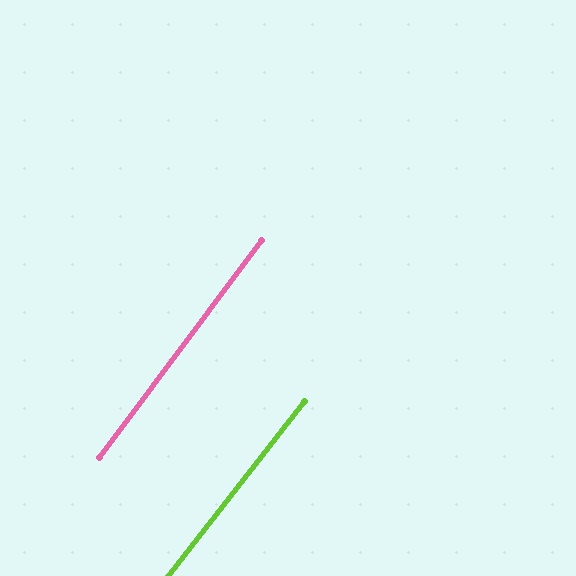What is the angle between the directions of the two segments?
Approximately 1 degree.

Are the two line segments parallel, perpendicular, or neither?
Parallel — their directions differ by only 1.2°.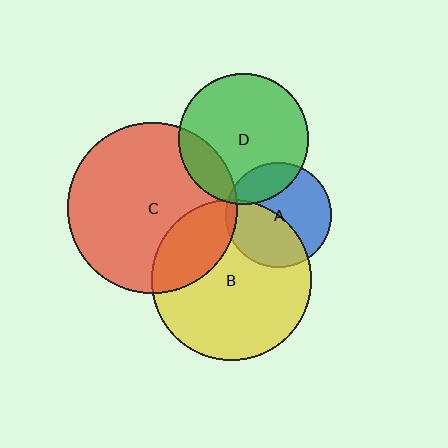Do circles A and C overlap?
Yes.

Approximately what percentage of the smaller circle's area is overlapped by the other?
Approximately 5%.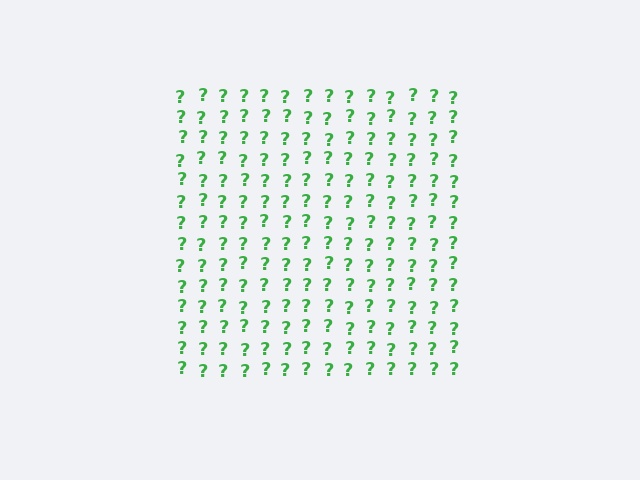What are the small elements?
The small elements are question marks.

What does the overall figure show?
The overall figure shows a square.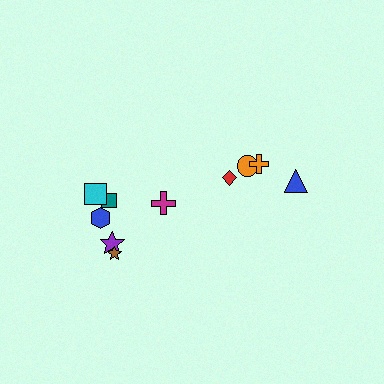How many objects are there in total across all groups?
There are 10 objects.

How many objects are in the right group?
There are 4 objects.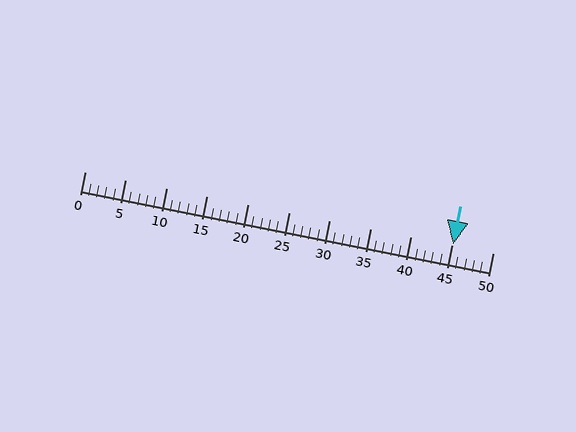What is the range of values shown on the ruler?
The ruler shows values from 0 to 50.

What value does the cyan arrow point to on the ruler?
The cyan arrow points to approximately 45.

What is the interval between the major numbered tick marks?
The major tick marks are spaced 5 units apart.